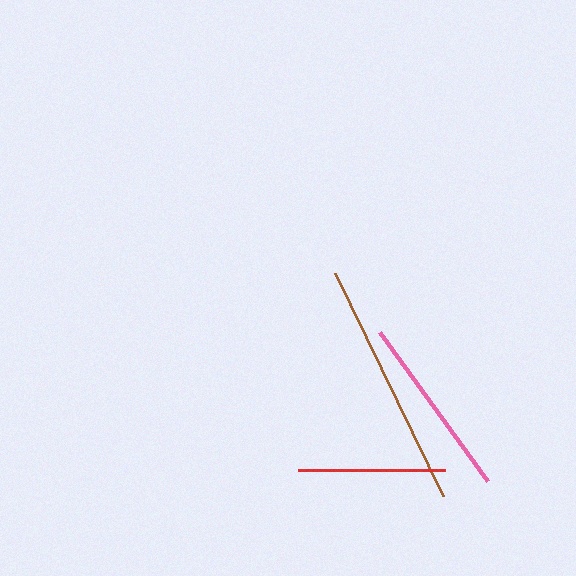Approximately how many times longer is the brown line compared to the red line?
The brown line is approximately 1.7 times the length of the red line.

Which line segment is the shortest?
The red line is the shortest at approximately 147 pixels.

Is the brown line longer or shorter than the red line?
The brown line is longer than the red line.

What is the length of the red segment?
The red segment is approximately 147 pixels long.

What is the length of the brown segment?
The brown segment is approximately 248 pixels long.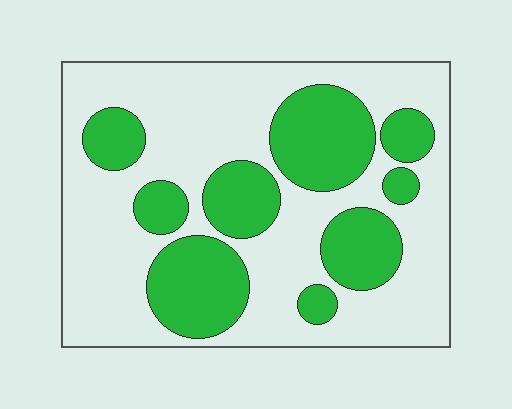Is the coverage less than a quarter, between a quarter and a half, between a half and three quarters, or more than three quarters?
Between a quarter and a half.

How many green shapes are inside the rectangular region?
9.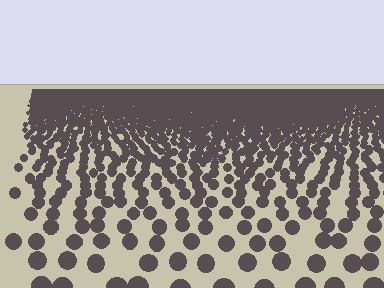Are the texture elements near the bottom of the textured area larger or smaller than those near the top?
Larger. Near the bottom, elements are closer to the viewer and appear at a bigger on-screen size.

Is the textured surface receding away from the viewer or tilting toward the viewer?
The surface is receding away from the viewer. Texture elements get smaller and denser toward the top.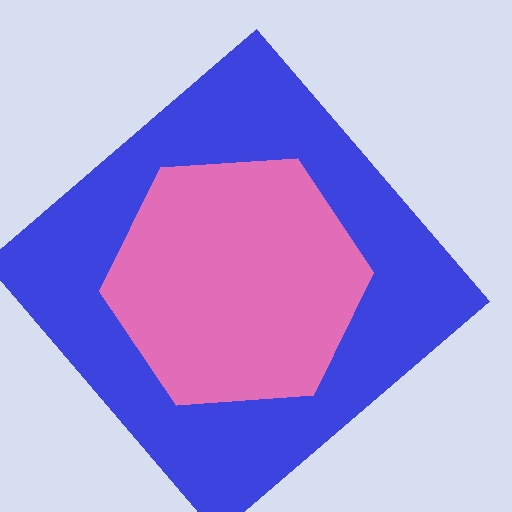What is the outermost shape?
The blue diamond.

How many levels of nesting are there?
2.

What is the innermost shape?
The pink hexagon.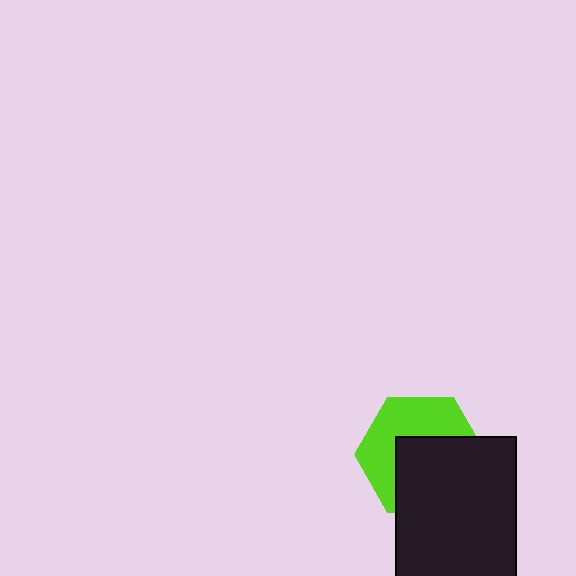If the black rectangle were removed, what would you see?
You would see the complete lime hexagon.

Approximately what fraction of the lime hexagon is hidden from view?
Roughly 52% of the lime hexagon is hidden behind the black rectangle.